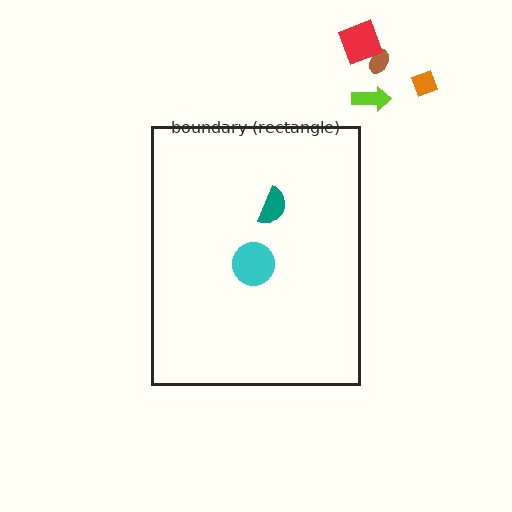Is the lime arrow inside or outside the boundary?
Outside.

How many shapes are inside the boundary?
2 inside, 4 outside.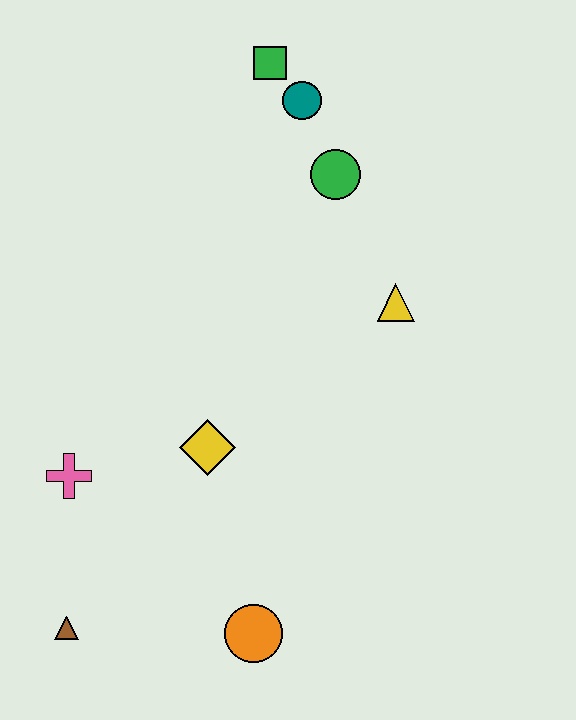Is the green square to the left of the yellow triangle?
Yes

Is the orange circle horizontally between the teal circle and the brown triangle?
Yes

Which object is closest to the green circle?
The teal circle is closest to the green circle.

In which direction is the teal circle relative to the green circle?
The teal circle is above the green circle.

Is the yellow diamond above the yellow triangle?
No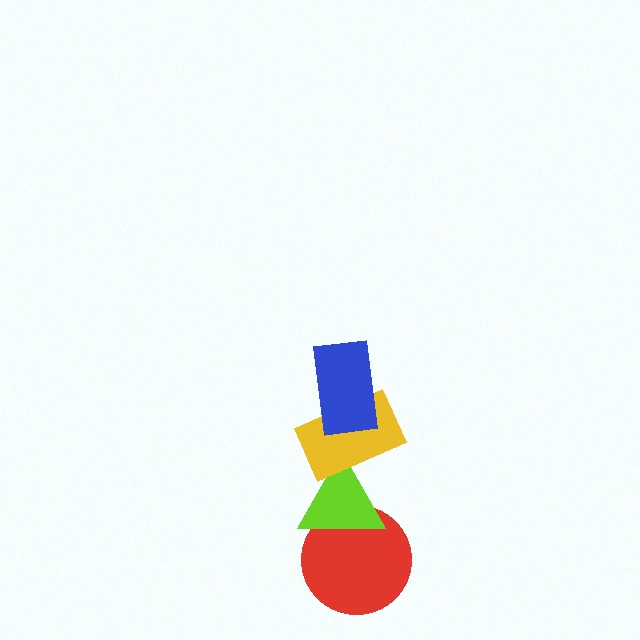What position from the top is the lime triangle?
The lime triangle is 3rd from the top.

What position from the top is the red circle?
The red circle is 4th from the top.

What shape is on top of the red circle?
The lime triangle is on top of the red circle.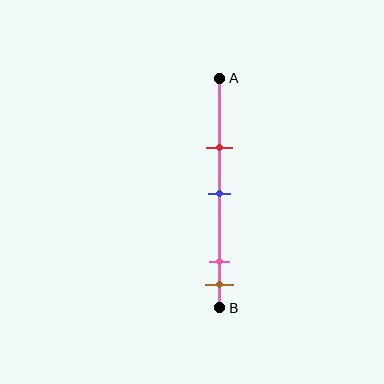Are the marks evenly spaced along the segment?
No, the marks are not evenly spaced.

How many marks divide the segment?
There are 4 marks dividing the segment.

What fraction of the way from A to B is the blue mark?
The blue mark is approximately 50% (0.5) of the way from A to B.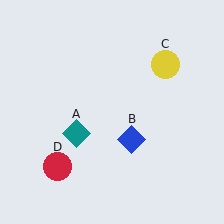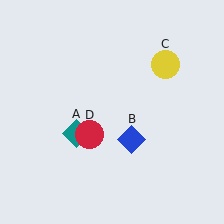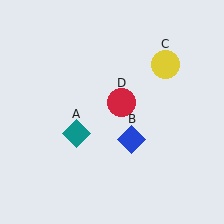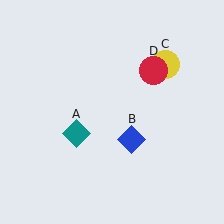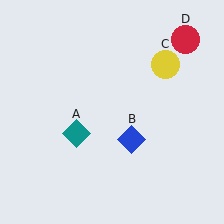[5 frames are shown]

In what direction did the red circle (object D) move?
The red circle (object D) moved up and to the right.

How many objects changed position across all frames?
1 object changed position: red circle (object D).